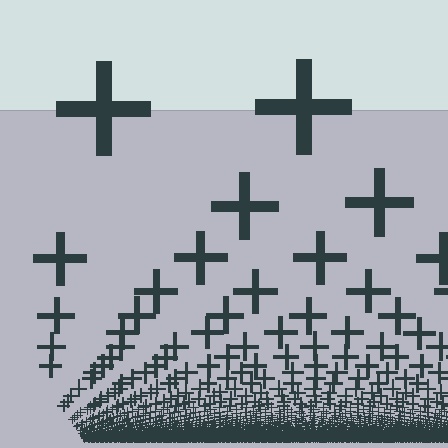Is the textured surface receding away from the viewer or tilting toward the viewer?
The surface appears to tilt toward the viewer. Texture elements get larger and sparser toward the top.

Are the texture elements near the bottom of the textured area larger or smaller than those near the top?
Smaller. The gradient is inverted — elements near the bottom are smaller and denser.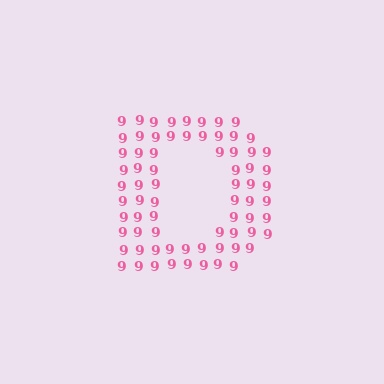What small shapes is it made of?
It is made of small digit 9's.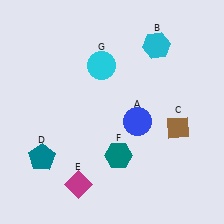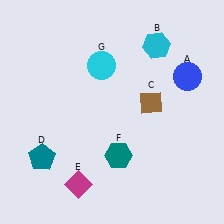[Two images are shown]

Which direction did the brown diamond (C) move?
The brown diamond (C) moved left.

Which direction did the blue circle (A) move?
The blue circle (A) moved right.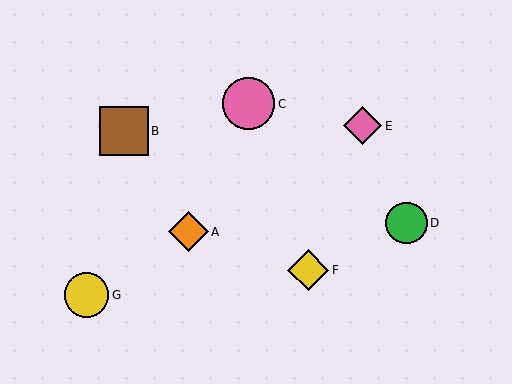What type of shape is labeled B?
Shape B is a brown square.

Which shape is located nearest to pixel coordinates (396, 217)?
The green circle (labeled D) at (406, 223) is nearest to that location.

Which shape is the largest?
The pink circle (labeled C) is the largest.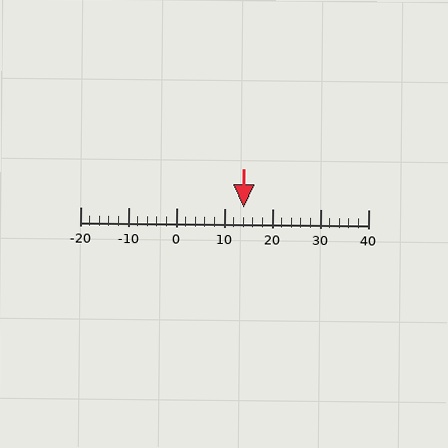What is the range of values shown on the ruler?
The ruler shows values from -20 to 40.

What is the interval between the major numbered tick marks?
The major tick marks are spaced 10 units apart.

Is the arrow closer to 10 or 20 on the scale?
The arrow is closer to 10.